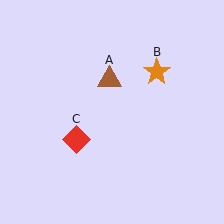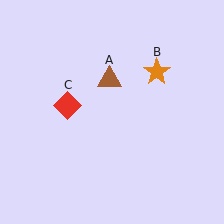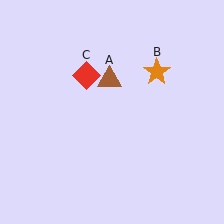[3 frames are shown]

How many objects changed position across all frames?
1 object changed position: red diamond (object C).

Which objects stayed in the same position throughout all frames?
Brown triangle (object A) and orange star (object B) remained stationary.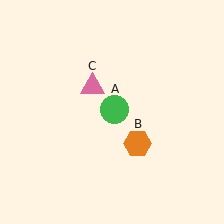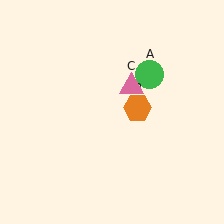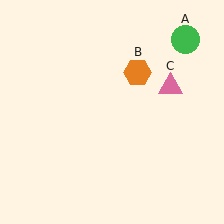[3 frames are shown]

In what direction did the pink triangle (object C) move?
The pink triangle (object C) moved right.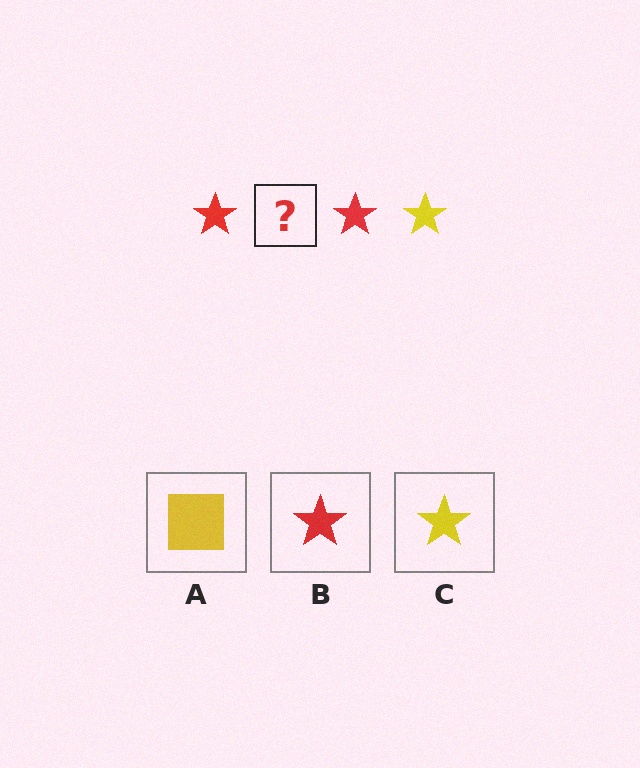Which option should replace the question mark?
Option C.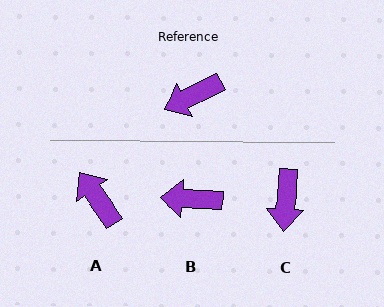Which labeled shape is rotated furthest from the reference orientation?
A, about 82 degrees away.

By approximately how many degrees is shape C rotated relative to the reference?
Approximately 60 degrees counter-clockwise.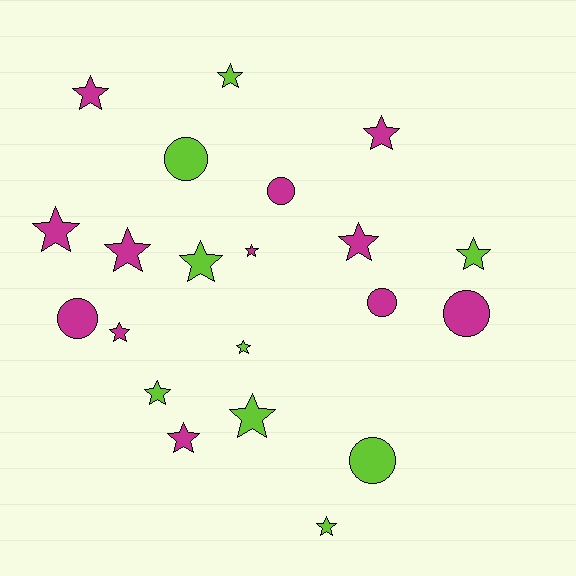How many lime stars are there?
There are 7 lime stars.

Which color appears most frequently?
Magenta, with 12 objects.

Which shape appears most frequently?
Star, with 15 objects.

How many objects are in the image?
There are 21 objects.